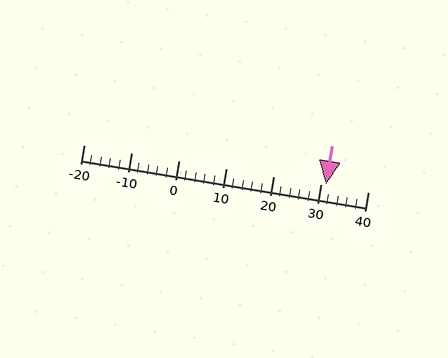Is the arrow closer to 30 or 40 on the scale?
The arrow is closer to 30.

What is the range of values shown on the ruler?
The ruler shows values from -20 to 40.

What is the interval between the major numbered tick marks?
The major tick marks are spaced 10 units apart.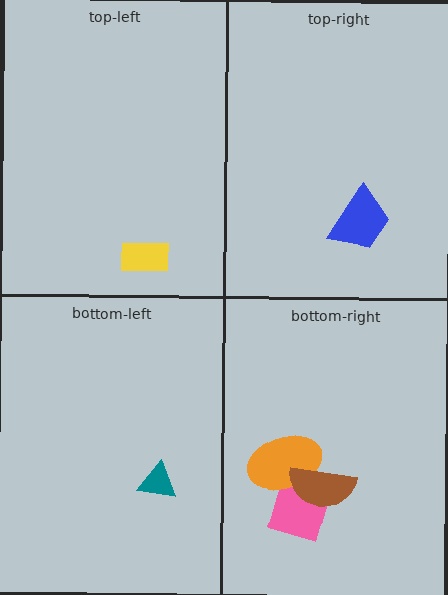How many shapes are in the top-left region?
1.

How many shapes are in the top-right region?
1.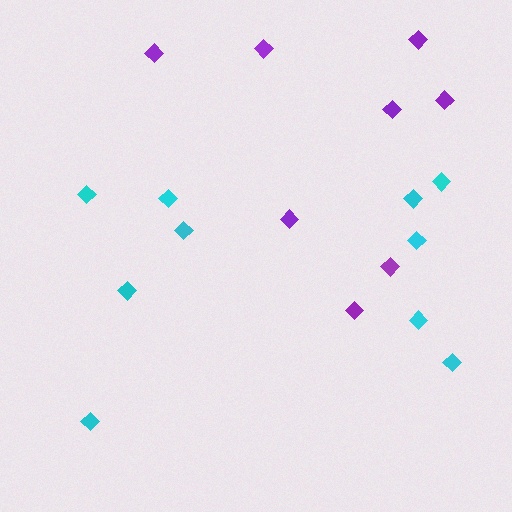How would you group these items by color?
There are 2 groups: one group of cyan diamonds (10) and one group of purple diamonds (8).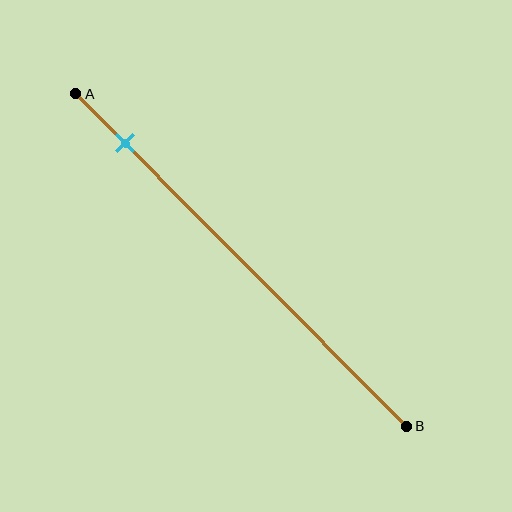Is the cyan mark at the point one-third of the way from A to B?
No, the mark is at about 15% from A, not at the 33% one-third point.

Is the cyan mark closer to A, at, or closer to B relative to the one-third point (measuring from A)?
The cyan mark is closer to point A than the one-third point of segment AB.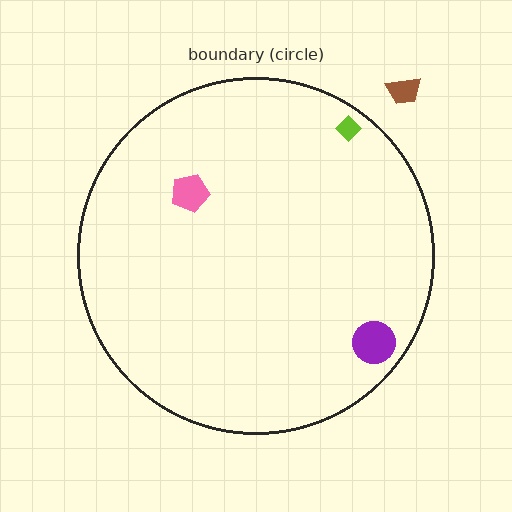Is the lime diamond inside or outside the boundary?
Inside.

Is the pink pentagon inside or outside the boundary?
Inside.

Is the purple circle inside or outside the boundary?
Inside.